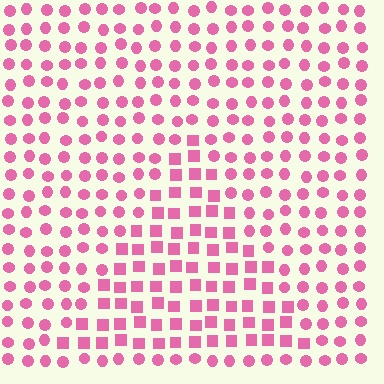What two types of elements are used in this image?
The image uses squares inside the triangle region and circles outside it.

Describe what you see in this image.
The image is filled with small pink elements arranged in a uniform grid. A triangle-shaped region contains squares, while the surrounding area contains circles. The boundary is defined purely by the change in element shape.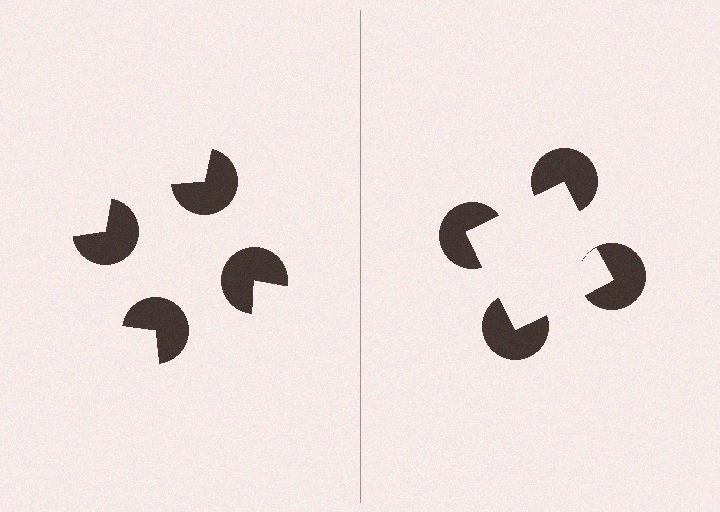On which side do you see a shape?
An illusory square appears on the right side. On the left side the wedge cuts are rotated, so no coherent shape forms.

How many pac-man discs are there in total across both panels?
8 — 4 on each side.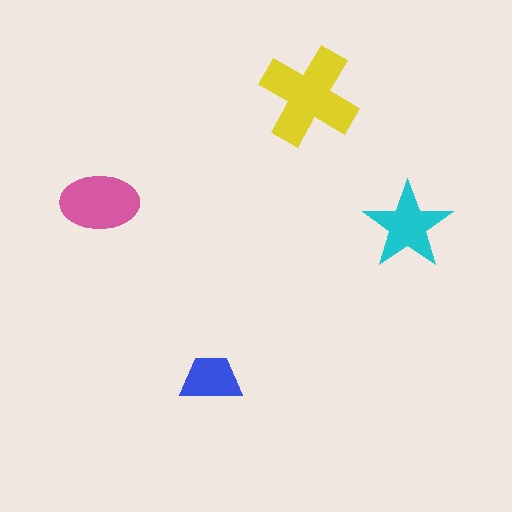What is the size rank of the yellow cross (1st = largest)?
1st.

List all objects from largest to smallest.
The yellow cross, the pink ellipse, the cyan star, the blue trapezoid.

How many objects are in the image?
There are 4 objects in the image.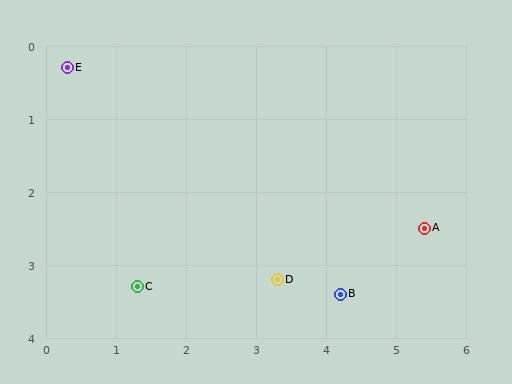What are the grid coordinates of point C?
Point C is at approximately (1.3, 3.3).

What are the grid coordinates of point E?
Point E is at approximately (0.3, 0.3).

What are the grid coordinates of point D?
Point D is at approximately (3.3, 3.2).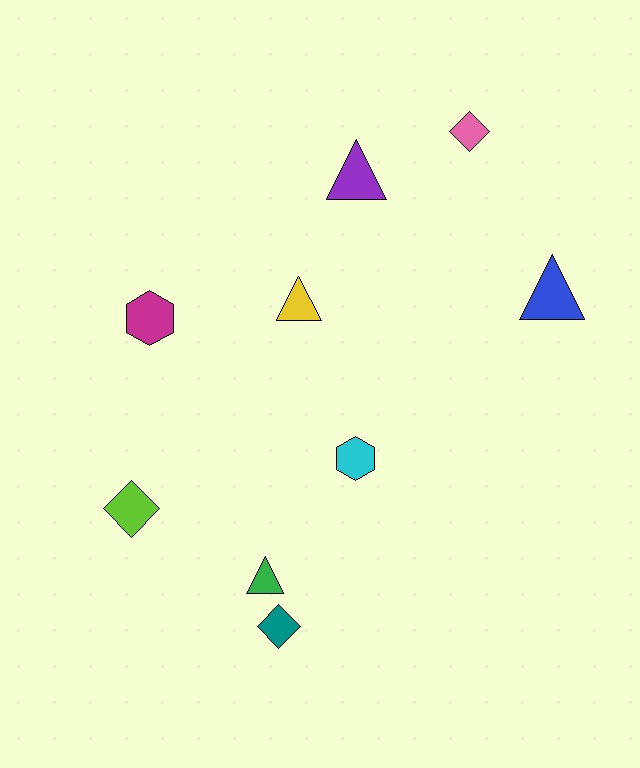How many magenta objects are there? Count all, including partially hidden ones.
There is 1 magenta object.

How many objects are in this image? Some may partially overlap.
There are 9 objects.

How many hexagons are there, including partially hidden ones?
There are 2 hexagons.